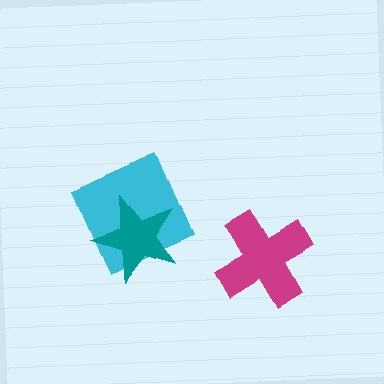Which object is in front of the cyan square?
The teal star is in front of the cyan square.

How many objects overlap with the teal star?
1 object overlaps with the teal star.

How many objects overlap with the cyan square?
1 object overlaps with the cyan square.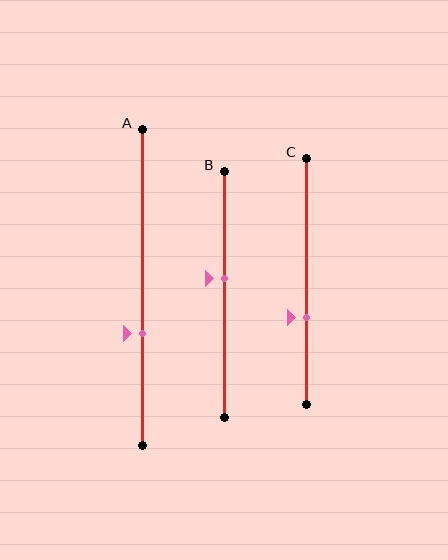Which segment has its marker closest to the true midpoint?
Segment B has its marker closest to the true midpoint.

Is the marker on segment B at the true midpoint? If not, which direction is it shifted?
No, the marker on segment B is shifted upward by about 7% of the segment length.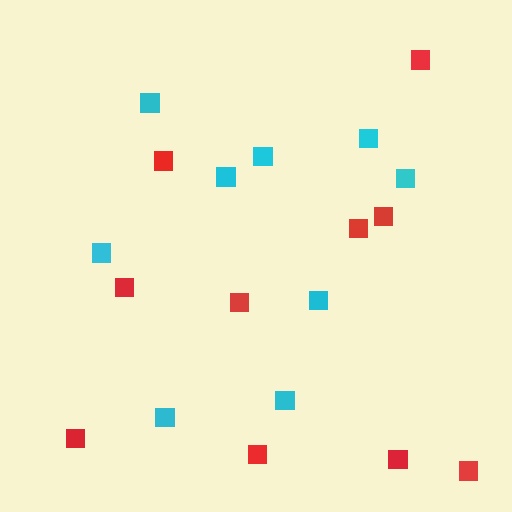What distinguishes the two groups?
There are 2 groups: one group of cyan squares (9) and one group of red squares (10).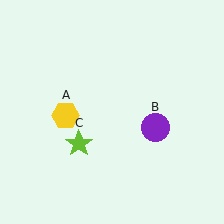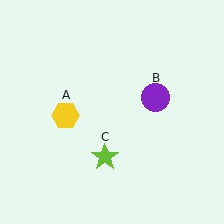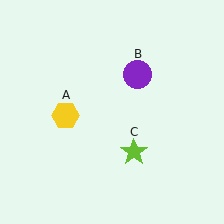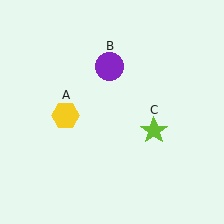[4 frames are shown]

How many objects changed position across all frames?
2 objects changed position: purple circle (object B), lime star (object C).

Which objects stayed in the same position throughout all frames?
Yellow hexagon (object A) remained stationary.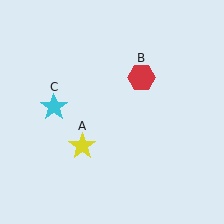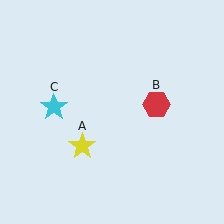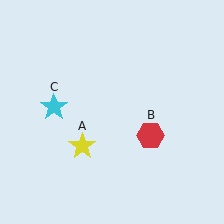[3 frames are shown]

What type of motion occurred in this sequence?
The red hexagon (object B) rotated clockwise around the center of the scene.